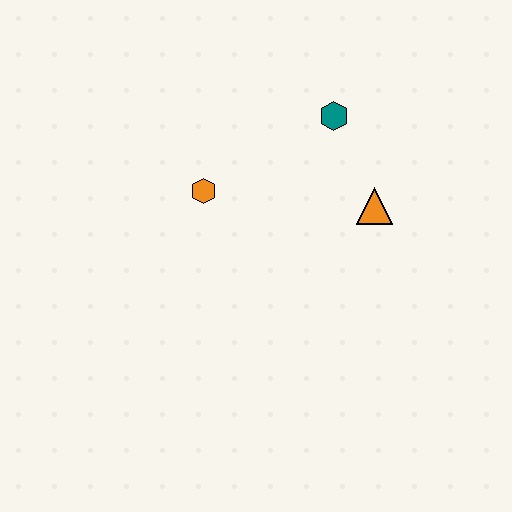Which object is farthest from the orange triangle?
The orange hexagon is farthest from the orange triangle.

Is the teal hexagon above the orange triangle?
Yes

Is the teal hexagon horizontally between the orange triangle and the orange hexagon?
Yes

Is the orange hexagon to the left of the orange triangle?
Yes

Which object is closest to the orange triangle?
The teal hexagon is closest to the orange triangle.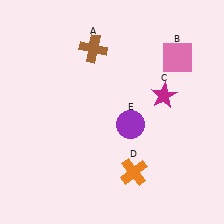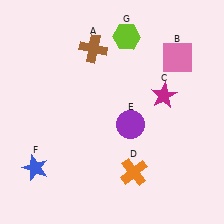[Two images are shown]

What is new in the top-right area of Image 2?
A lime hexagon (G) was added in the top-right area of Image 2.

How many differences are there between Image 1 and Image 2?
There are 2 differences between the two images.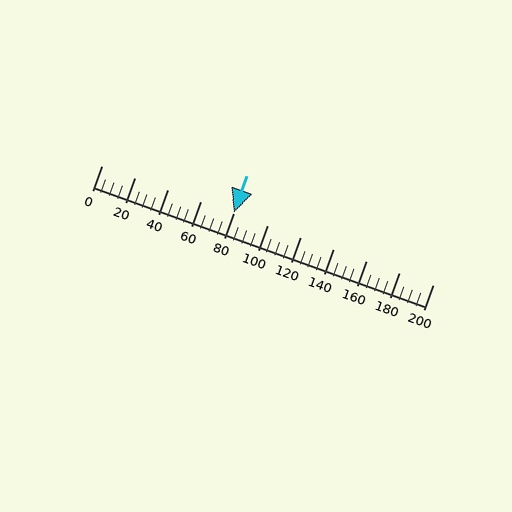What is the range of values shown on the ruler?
The ruler shows values from 0 to 200.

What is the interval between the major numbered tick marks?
The major tick marks are spaced 20 units apart.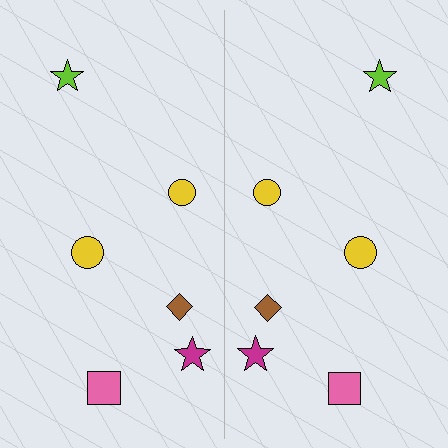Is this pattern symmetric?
Yes, this pattern has bilateral (reflection) symmetry.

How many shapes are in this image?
There are 12 shapes in this image.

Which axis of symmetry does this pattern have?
The pattern has a vertical axis of symmetry running through the center of the image.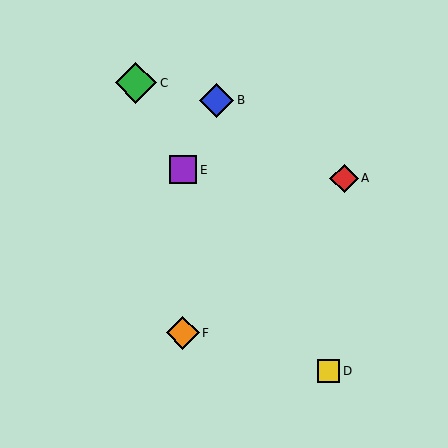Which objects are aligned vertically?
Objects E, F are aligned vertically.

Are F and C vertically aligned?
No, F is at x≈183 and C is at x≈136.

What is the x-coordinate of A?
Object A is at x≈344.